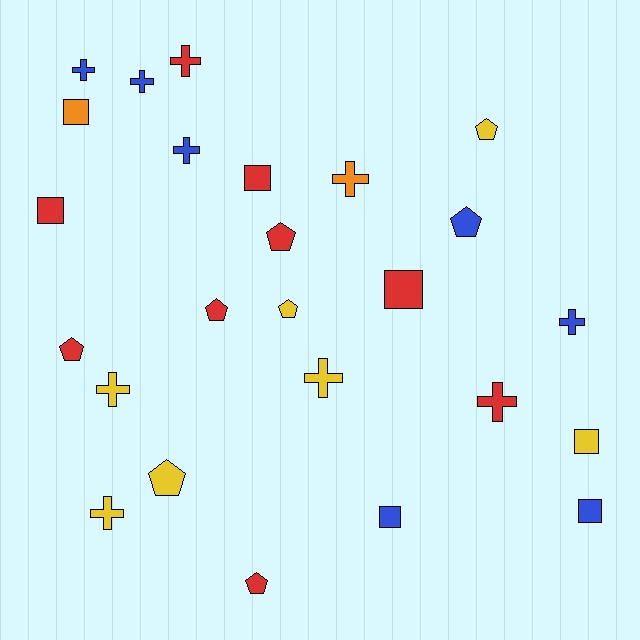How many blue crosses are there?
There are 4 blue crosses.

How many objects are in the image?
There are 25 objects.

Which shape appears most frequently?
Cross, with 10 objects.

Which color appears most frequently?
Red, with 9 objects.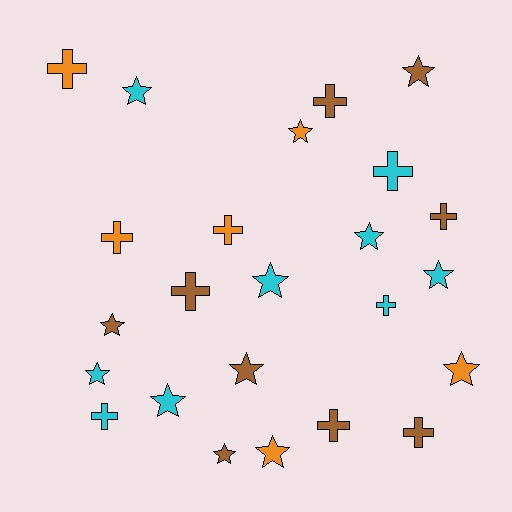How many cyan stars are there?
There are 6 cyan stars.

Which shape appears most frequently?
Star, with 13 objects.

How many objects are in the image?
There are 24 objects.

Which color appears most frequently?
Brown, with 9 objects.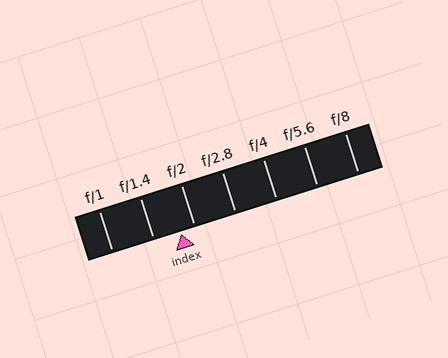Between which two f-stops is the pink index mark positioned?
The index mark is between f/1.4 and f/2.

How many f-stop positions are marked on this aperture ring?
There are 7 f-stop positions marked.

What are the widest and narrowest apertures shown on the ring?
The widest aperture shown is f/1 and the narrowest is f/8.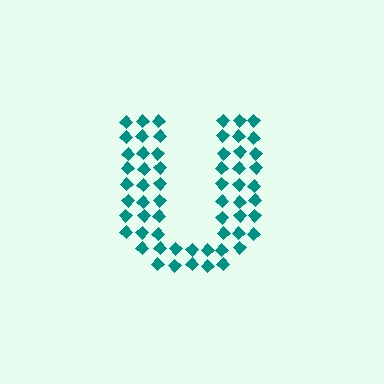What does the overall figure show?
The overall figure shows the letter U.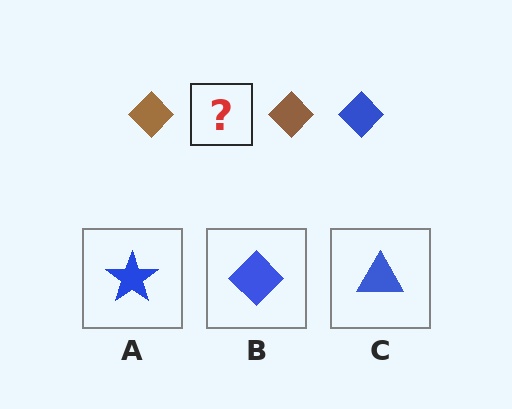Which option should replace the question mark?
Option B.